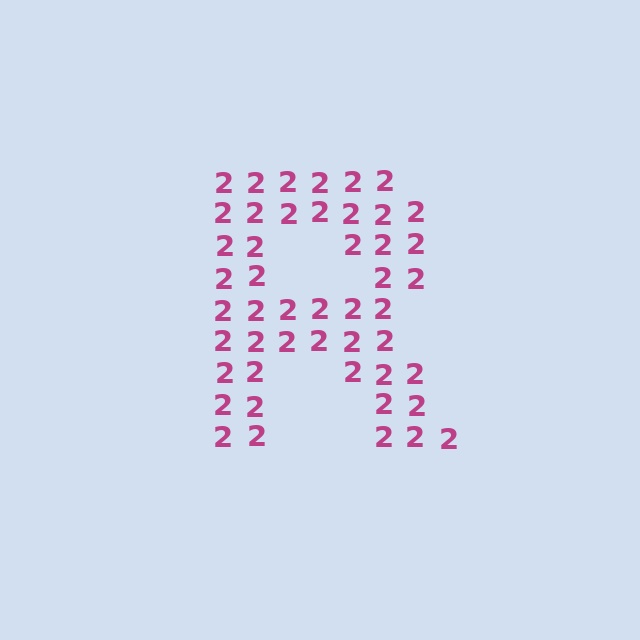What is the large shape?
The large shape is the letter R.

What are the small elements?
The small elements are digit 2's.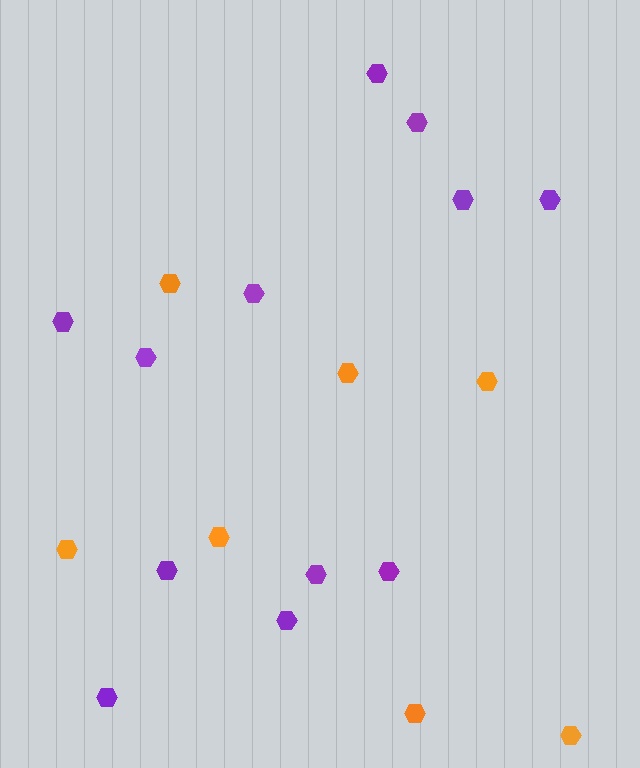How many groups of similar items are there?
There are 2 groups: one group of orange hexagons (7) and one group of purple hexagons (12).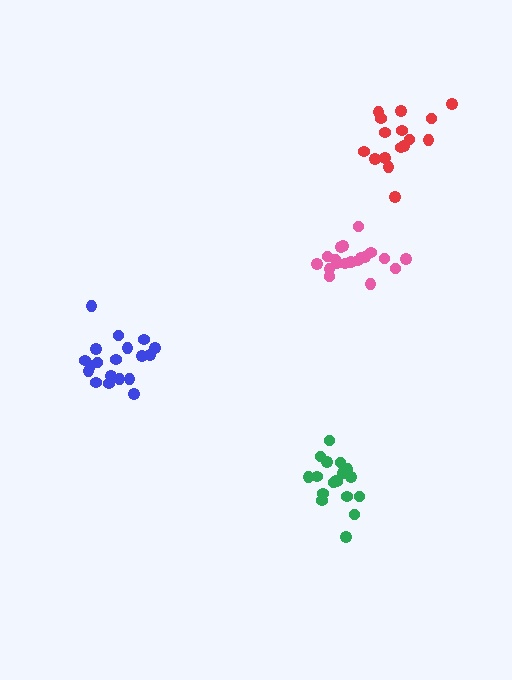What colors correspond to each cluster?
The clusters are colored: pink, green, red, blue.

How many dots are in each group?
Group 1: 19 dots, Group 2: 19 dots, Group 3: 16 dots, Group 4: 19 dots (73 total).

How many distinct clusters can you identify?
There are 4 distinct clusters.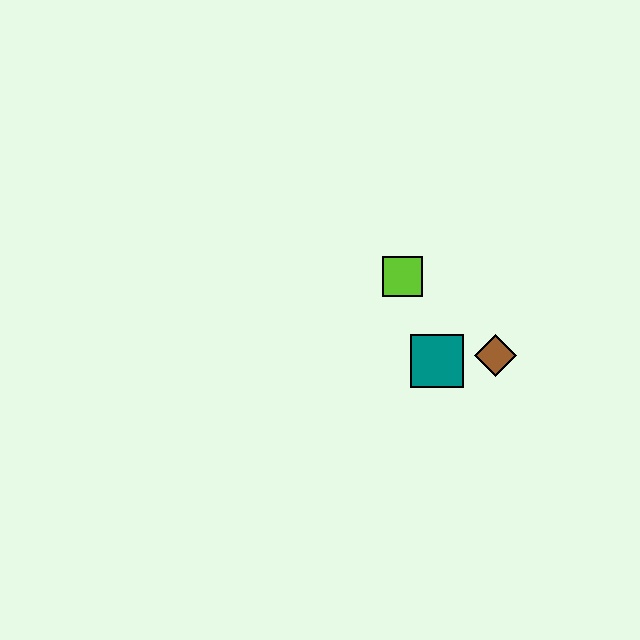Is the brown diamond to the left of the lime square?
No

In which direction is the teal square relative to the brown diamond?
The teal square is to the left of the brown diamond.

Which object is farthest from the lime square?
The brown diamond is farthest from the lime square.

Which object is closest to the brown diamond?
The teal square is closest to the brown diamond.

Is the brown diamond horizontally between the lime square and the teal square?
No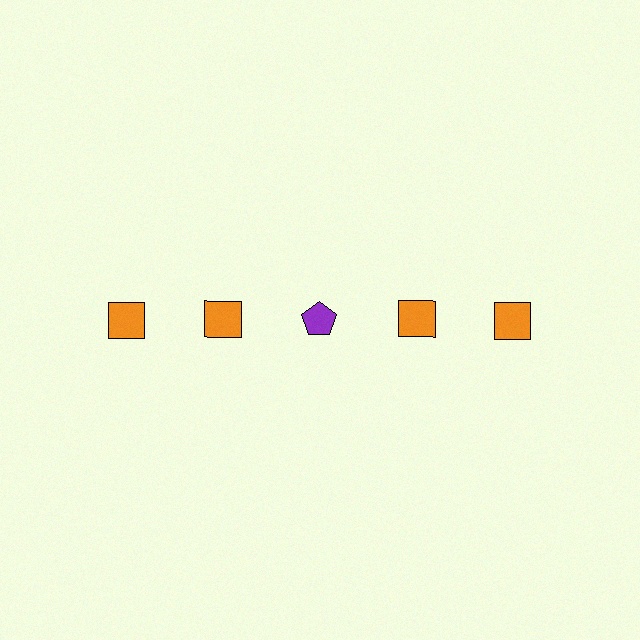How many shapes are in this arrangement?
There are 5 shapes arranged in a grid pattern.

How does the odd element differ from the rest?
It differs in both color (purple instead of orange) and shape (pentagon instead of square).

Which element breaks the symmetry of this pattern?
The purple pentagon in the top row, center column breaks the symmetry. All other shapes are orange squares.